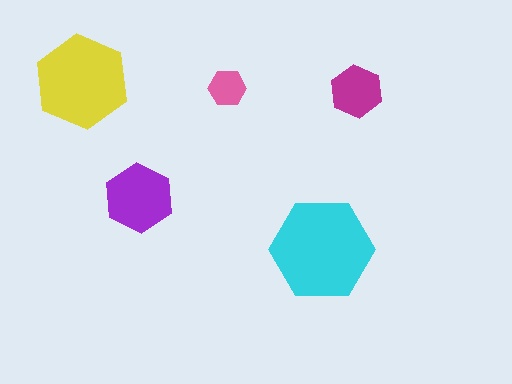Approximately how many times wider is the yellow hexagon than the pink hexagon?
About 2.5 times wider.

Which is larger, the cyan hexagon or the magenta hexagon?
The cyan one.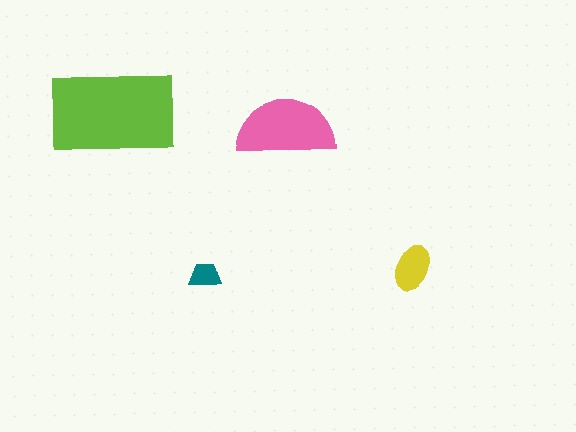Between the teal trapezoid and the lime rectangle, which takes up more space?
The lime rectangle.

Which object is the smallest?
The teal trapezoid.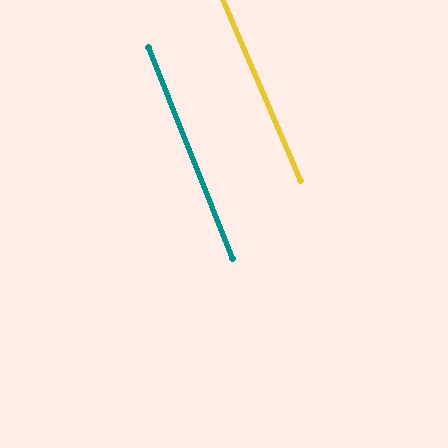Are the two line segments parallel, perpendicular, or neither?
Parallel — their directions differ by only 1.6°.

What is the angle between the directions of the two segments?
Approximately 2 degrees.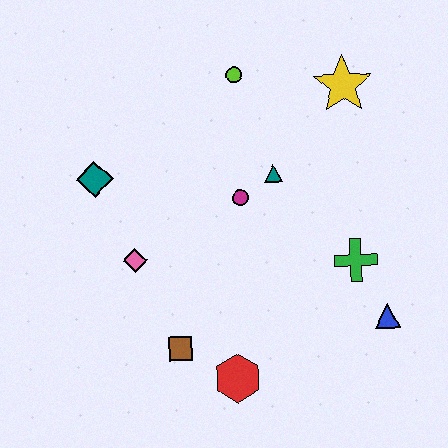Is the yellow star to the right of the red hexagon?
Yes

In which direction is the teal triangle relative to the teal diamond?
The teal triangle is to the right of the teal diamond.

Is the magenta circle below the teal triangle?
Yes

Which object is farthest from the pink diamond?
The yellow star is farthest from the pink diamond.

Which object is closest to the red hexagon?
The brown square is closest to the red hexagon.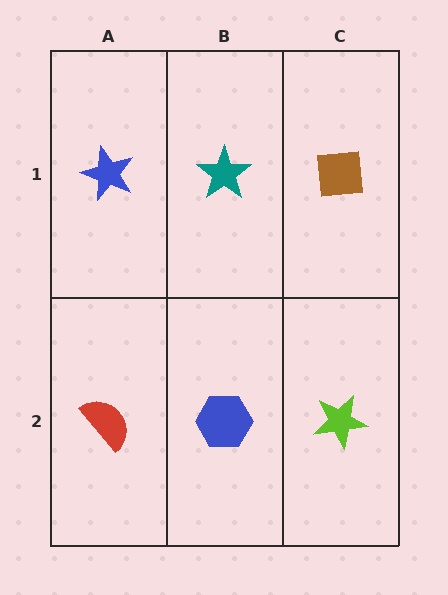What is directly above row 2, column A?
A blue star.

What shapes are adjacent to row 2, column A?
A blue star (row 1, column A), a blue hexagon (row 2, column B).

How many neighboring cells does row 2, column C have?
2.